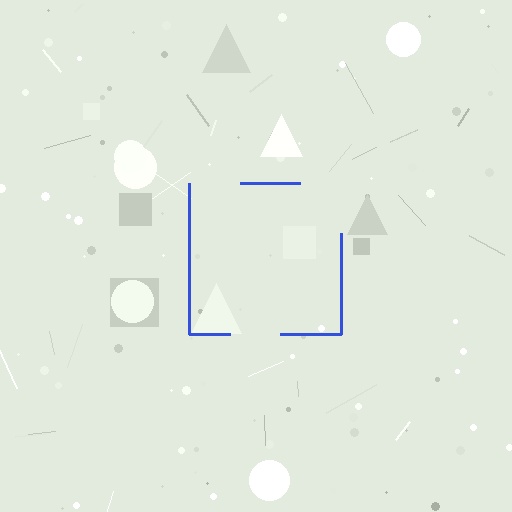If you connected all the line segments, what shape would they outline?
They would outline a square.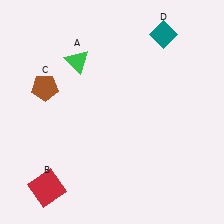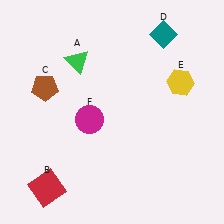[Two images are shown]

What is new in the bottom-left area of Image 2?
A magenta circle (F) was added in the bottom-left area of Image 2.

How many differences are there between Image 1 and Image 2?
There are 2 differences between the two images.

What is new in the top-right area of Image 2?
A yellow hexagon (E) was added in the top-right area of Image 2.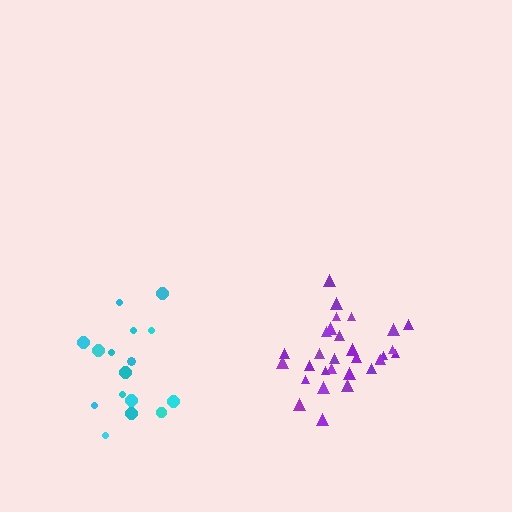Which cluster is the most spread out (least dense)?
Cyan.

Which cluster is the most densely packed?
Purple.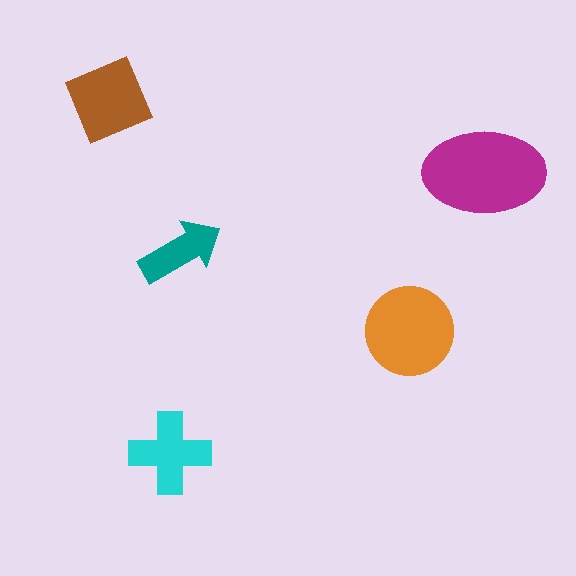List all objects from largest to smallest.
The magenta ellipse, the orange circle, the brown diamond, the cyan cross, the teal arrow.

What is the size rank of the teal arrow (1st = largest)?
5th.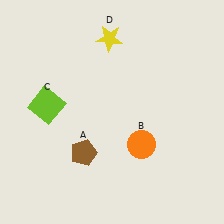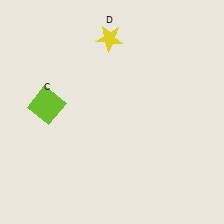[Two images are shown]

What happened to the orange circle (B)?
The orange circle (B) was removed in Image 2. It was in the bottom-right area of Image 1.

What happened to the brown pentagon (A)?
The brown pentagon (A) was removed in Image 2. It was in the bottom-left area of Image 1.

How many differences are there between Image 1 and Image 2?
There are 2 differences between the two images.